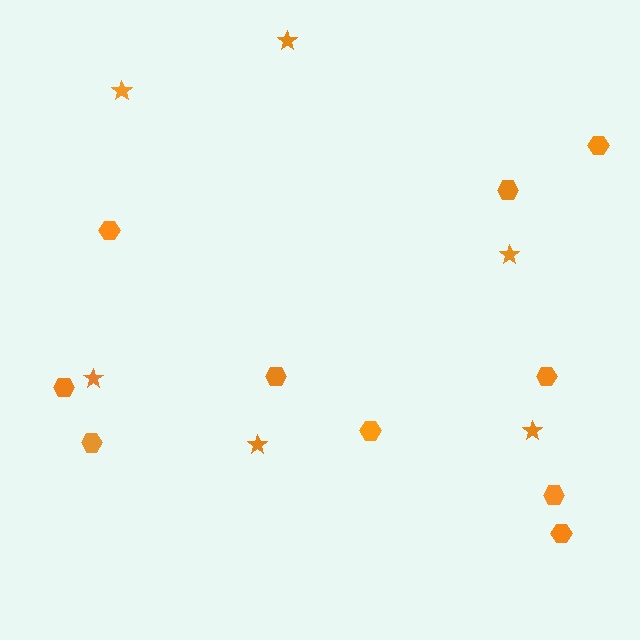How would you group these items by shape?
There are 2 groups: one group of stars (6) and one group of hexagons (10).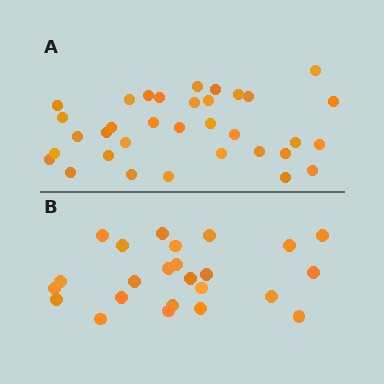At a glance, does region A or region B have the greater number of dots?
Region A (the top region) has more dots.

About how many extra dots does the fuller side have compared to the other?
Region A has roughly 10 or so more dots than region B.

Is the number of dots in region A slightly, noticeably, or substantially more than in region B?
Region A has noticeably more, but not dramatically so. The ratio is roughly 1.4 to 1.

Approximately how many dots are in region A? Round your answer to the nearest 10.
About 30 dots. (The exact count is 34, which rounds to 30.)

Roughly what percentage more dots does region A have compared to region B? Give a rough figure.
About 40% more.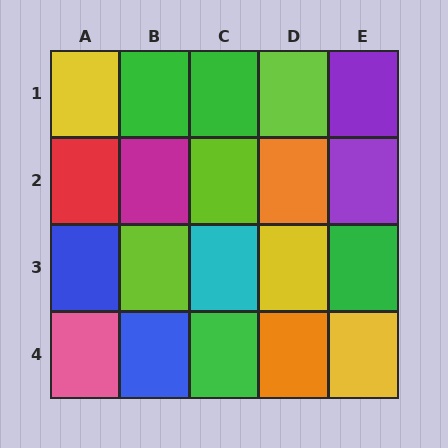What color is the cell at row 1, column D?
Lime.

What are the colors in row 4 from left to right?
Pink, blue, green, orange, yellow.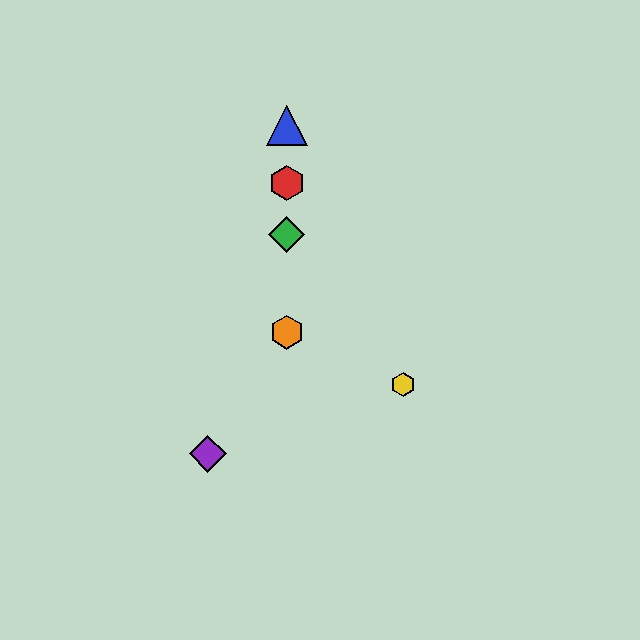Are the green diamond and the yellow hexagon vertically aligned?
No, the green diamond is at x≈287 and the yellow hexagon is at x≈403.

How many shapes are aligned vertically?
4 shapes (the red hexagon, the blue triangle, the green diamond, the orange hexagon) are aligned vertically.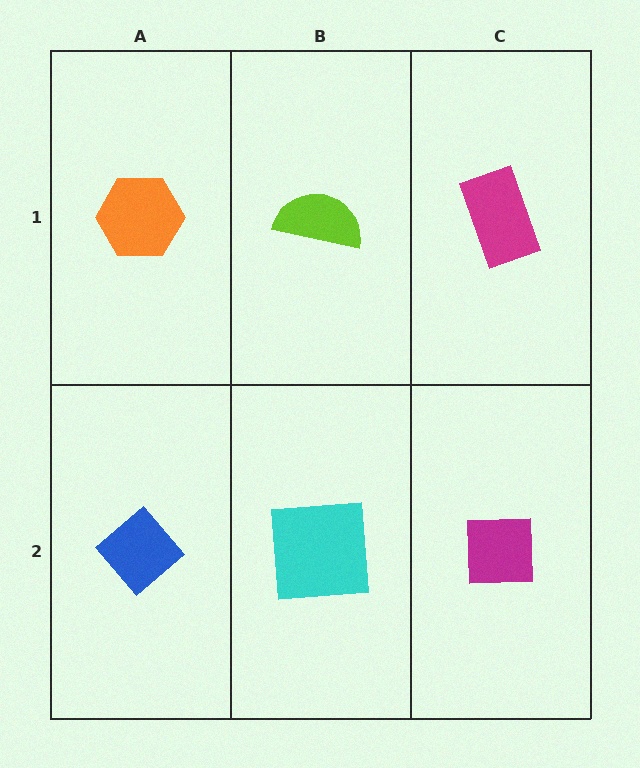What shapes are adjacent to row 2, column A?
An orange hexagon (row 1, column A), a cyan square (row 2, column B).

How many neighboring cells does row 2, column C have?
2.